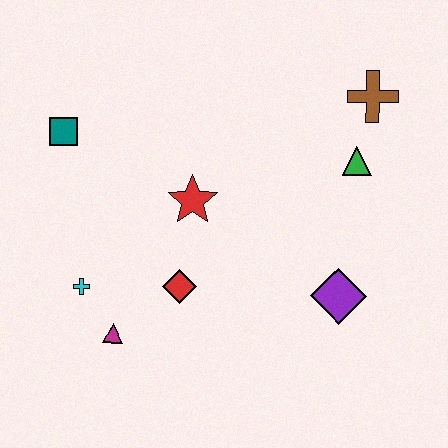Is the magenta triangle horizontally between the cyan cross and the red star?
Yes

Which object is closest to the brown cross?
The green triangle is closest to the brown cross.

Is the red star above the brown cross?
No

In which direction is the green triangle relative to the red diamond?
The green triangle is to the right of the red diamond.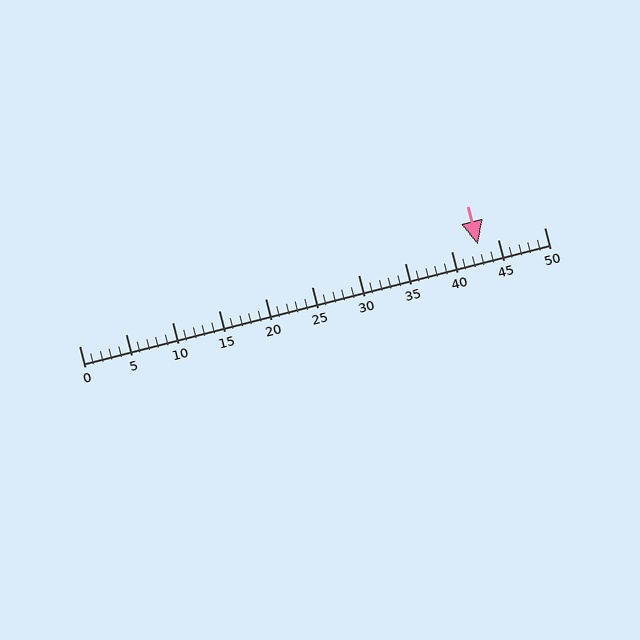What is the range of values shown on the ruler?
The ruler shows values from 0 to 50.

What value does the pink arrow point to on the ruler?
The pink arrow points to approximately 43.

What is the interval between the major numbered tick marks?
The major tick marks are spaced 5 units apart.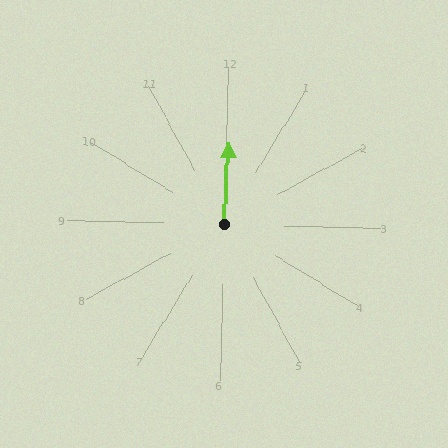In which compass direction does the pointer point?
North.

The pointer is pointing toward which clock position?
Roughly 12 o'clock.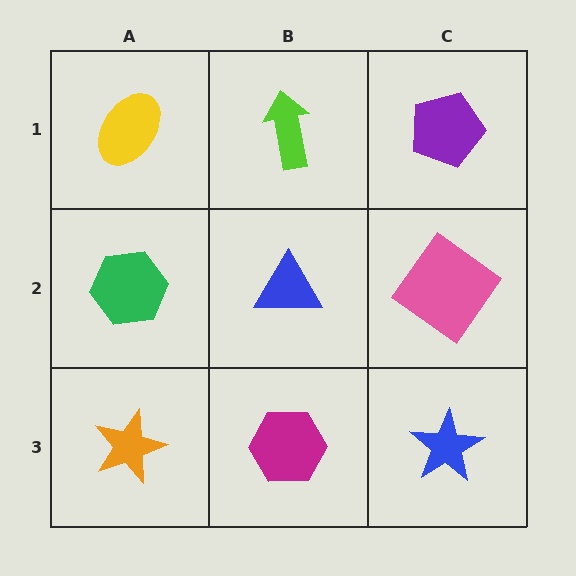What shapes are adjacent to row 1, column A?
A green hexagon (row 2, column A), a lime arrow (row 1, column B).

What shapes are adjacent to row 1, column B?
A blue triangle (row 2, column B), a yellow ellipse (row 1, column A), a purple pentagon (row 1, column C).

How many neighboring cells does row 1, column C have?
2.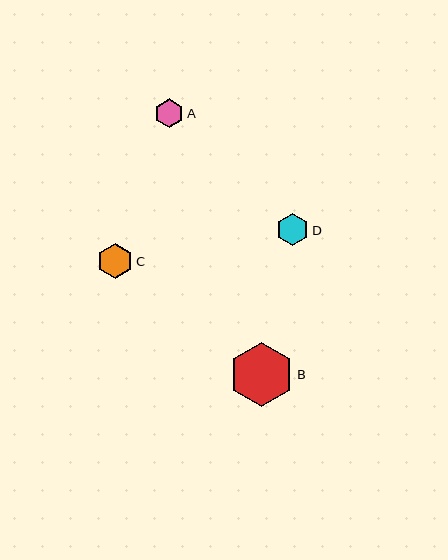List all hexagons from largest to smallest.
From largest to smallest: B, C, D, A.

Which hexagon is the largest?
Hexagon B is the largest with a size of approximately 64 pixels.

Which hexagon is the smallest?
Hexagon A is the smallest with a size of approximately 29 pixels.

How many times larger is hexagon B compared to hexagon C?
Hexagon B is approximately 1.8 times the size of hexagon C.